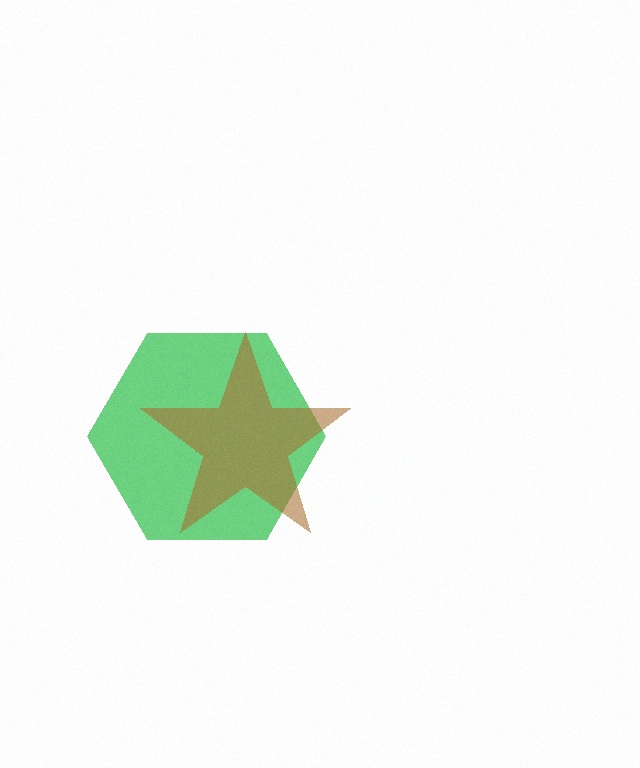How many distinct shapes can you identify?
There are 2 distinct shapes: a green hexagon, a brown star.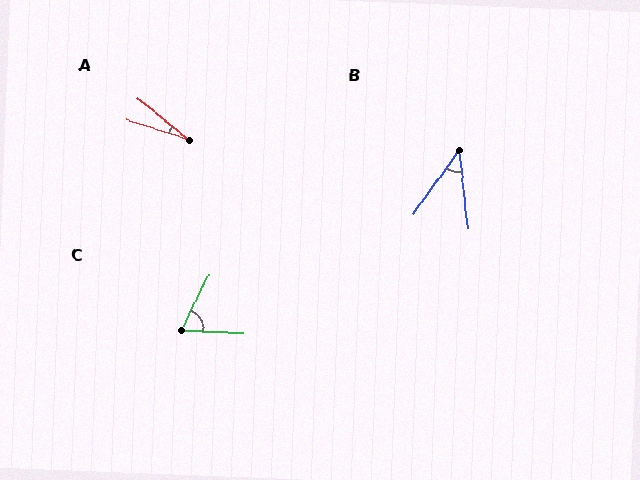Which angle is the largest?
C, at approximately 67 degrees.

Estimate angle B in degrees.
Approximately 42 degrees.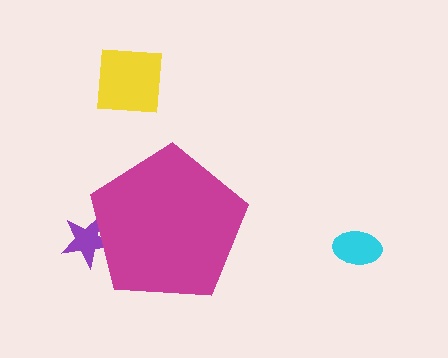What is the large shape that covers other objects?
A magenta pentagon.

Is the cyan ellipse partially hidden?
No, the cyan ellipse is fully visible.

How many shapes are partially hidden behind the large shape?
1 shape is partially hidden.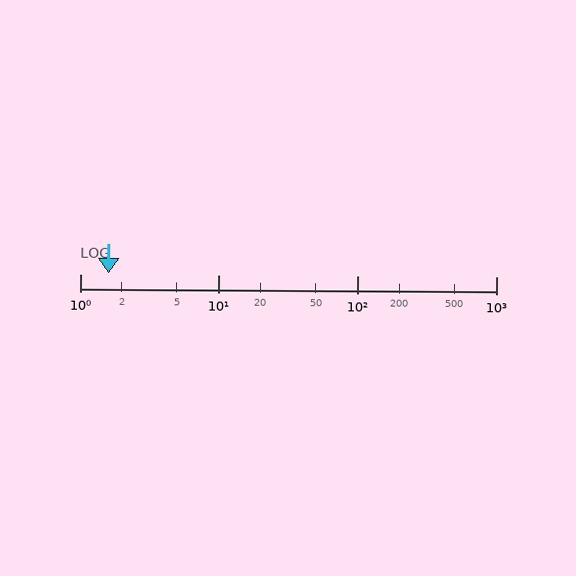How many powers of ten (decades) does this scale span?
The scale spans 3 decades, from 1 to 1000.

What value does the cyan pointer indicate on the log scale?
The pointer indicates approximately 1.6.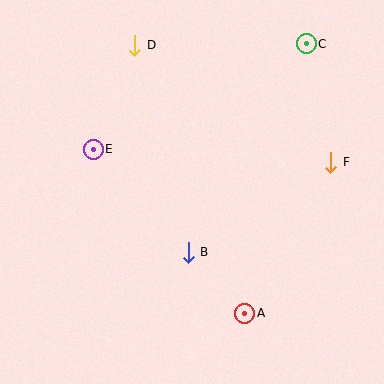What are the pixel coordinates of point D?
Point D is at (135, 45).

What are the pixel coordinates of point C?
Point C is at (306, 44).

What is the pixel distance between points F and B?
The distance between F and B is 169 pixels.